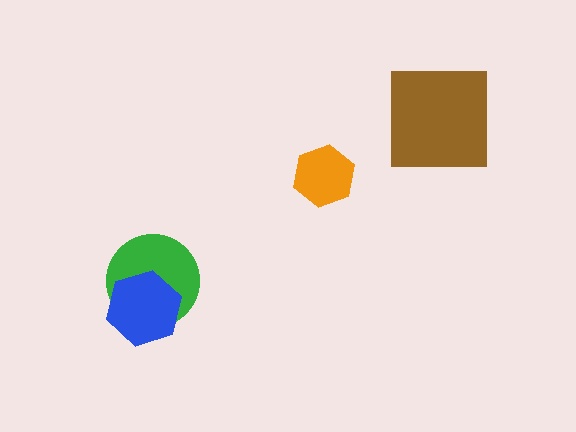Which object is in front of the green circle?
The blue hexagon is in front of the green circle.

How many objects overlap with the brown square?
0 objects overlap with the brown square.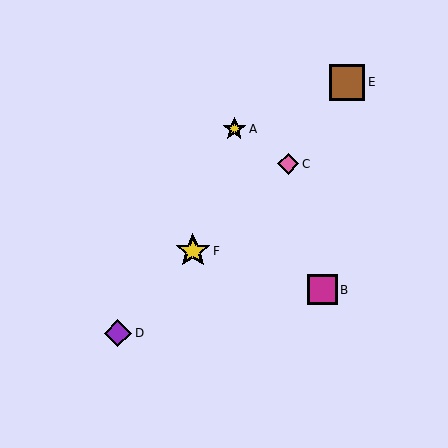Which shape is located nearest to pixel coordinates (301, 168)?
The pink diamond (labeled C) at (288, 164) is nearest to that location.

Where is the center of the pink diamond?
The center of the pink diamond is at (288, 164).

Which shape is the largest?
The brown square (labeled E) is the largest.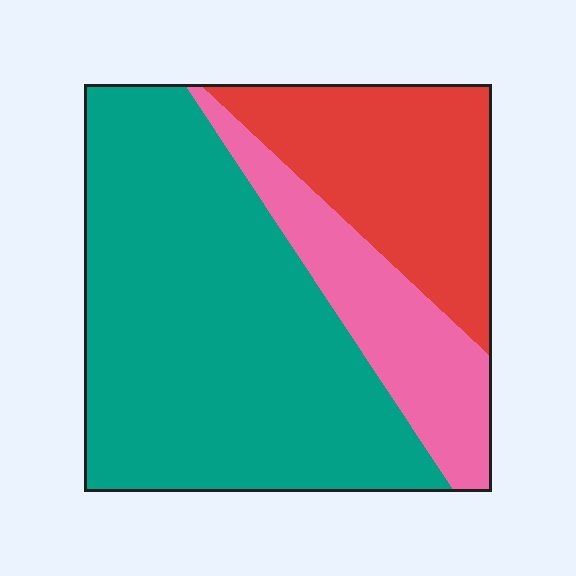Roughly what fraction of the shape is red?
Red covers about 25% of the shape.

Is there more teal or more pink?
Teal.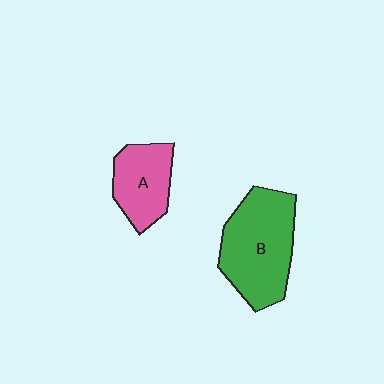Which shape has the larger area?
Shape B (green).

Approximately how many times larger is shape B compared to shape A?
Approximately 1.7 times.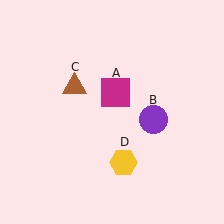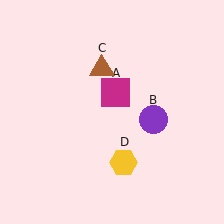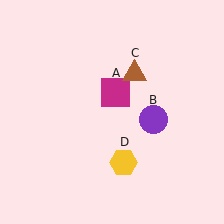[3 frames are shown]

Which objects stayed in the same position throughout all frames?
Magenta square (object A) and purple circle (object B) and yellow hexagon (object D) remained stationary.